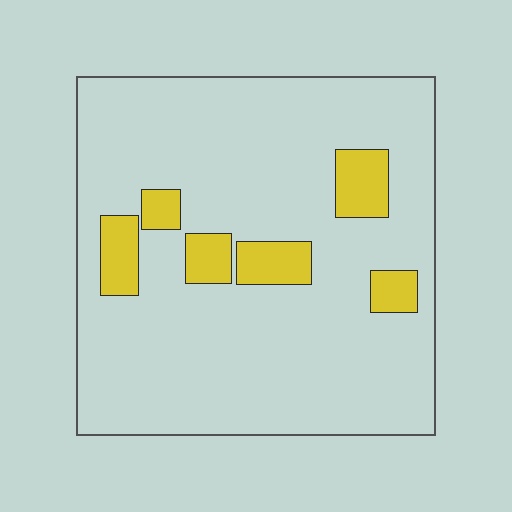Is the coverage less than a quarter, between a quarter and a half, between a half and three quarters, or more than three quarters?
Less than a quarter.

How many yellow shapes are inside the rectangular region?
6.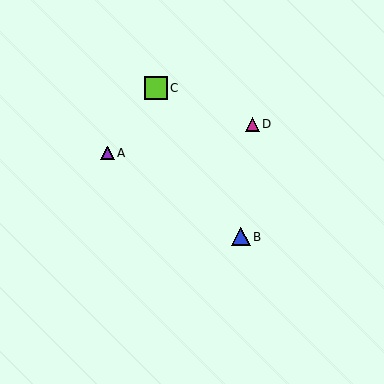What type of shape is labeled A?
Shape A is a purple triangle.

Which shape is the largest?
The lime square (labeled C) is the largest.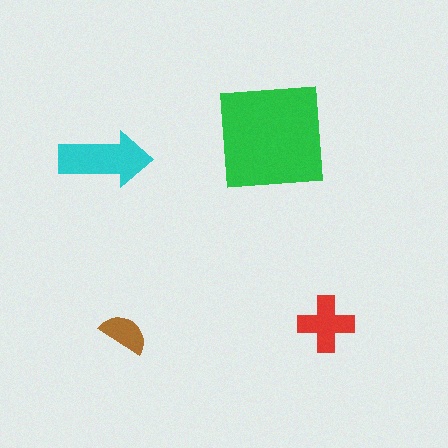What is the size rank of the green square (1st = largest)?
1st.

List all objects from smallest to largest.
The brown semicircle, the red cross, the cyan arrow, the green square.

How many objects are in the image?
There are 4 objects in the image.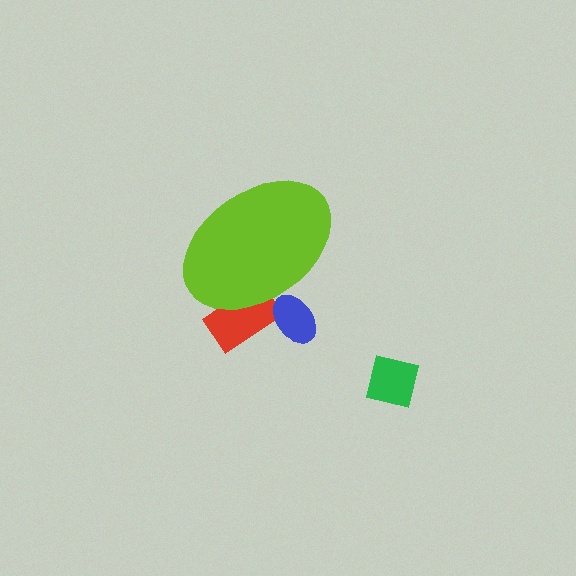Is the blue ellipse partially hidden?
Yes, the blue ellipse is partially hidden behind the lime ellipse.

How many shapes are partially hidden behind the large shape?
2 shapes are partially hidden.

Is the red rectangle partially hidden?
Yes, the red rectangle is partially hidden behind the lime ellipse.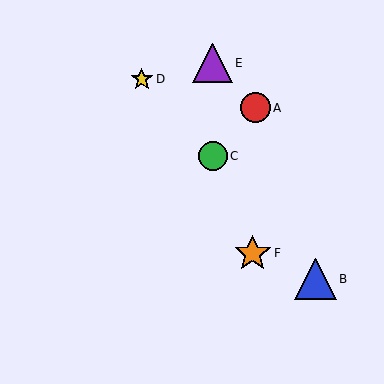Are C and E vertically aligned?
Yes, both are at x≈213.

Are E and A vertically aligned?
No, E is at x≈213 and A is at x≈255.